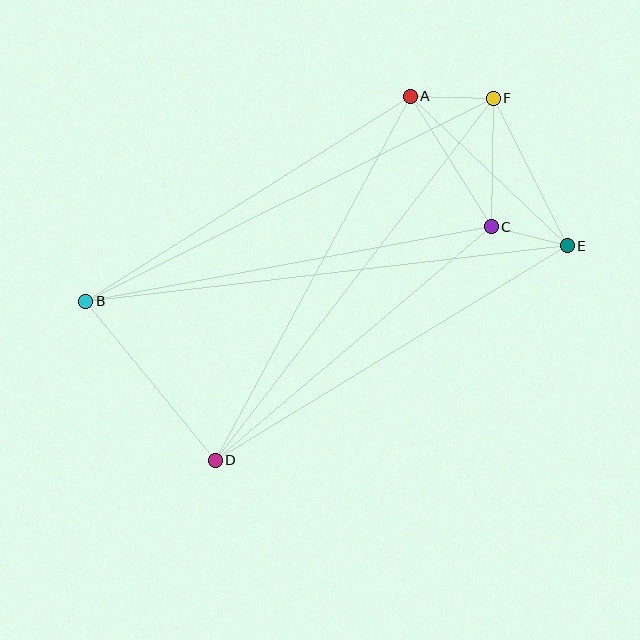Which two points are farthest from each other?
Points B and E are farthest from each other.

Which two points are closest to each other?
Points C and E are closest to each other.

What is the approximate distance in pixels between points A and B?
The distance between A and B is approximately 384 pixels.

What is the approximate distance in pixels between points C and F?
The distance between C and F is approximately 129 pixels.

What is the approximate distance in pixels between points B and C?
The distance between B and C is approximately 412 pixels.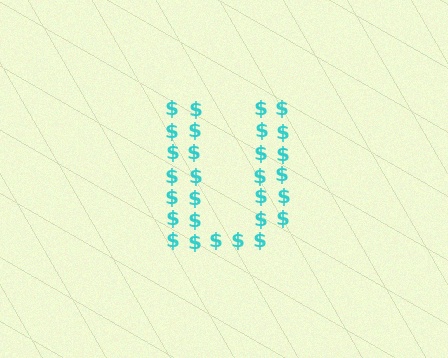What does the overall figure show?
The overall figure shows the letter U.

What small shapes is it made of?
It is made of small dollar signs.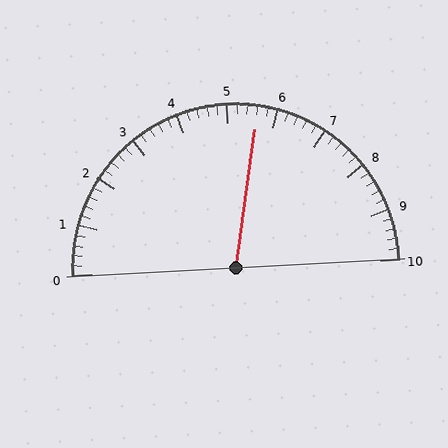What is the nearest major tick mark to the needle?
The nearest major tick mark is 6.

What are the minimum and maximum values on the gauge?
The gauge ranges from 0 to 10.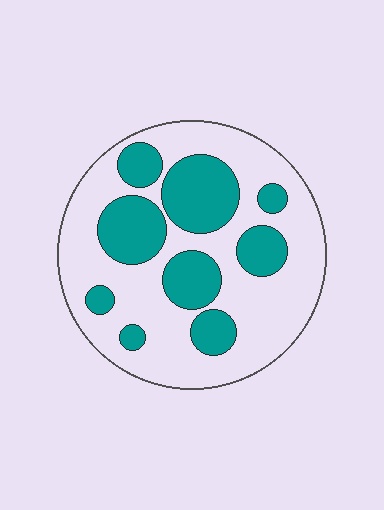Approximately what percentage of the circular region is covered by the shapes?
Approximately 35%.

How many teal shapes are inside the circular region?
9.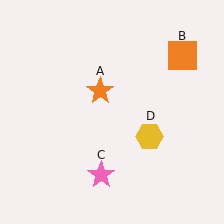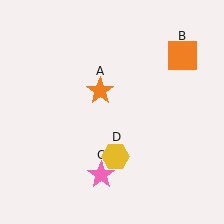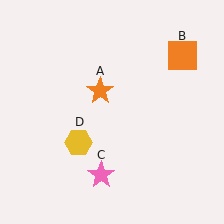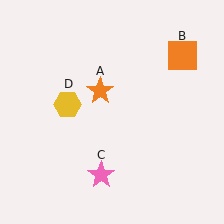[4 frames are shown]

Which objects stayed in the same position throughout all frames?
Orange star (object A) and orange square (object B) and pink star (object C) remained stationary.